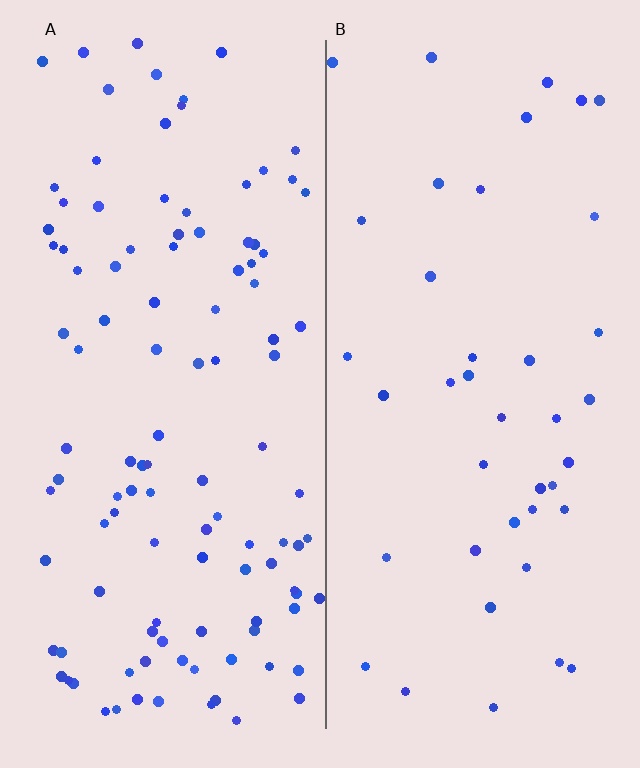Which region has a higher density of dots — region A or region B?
A (the left).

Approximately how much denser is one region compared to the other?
Approximately 2.7× — region A over region B.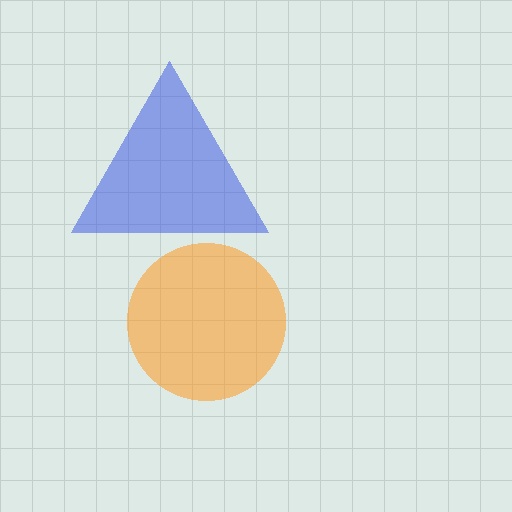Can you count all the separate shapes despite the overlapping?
Yes, there are 2 separate shapes.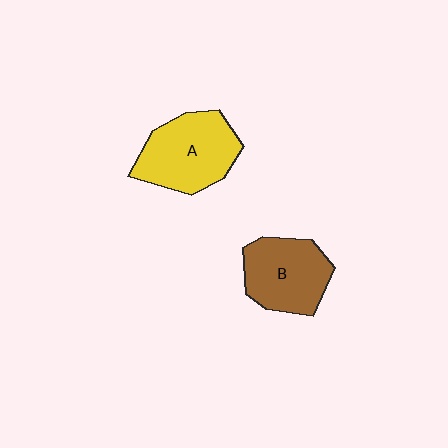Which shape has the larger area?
Shape A (yellow).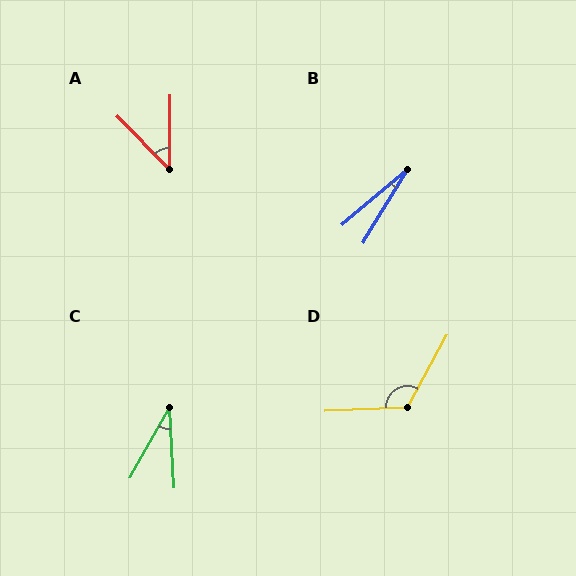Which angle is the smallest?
B, at approximately 18 degrees.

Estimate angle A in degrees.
Approximately 45 degrees.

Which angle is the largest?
D, at approximately 121 degrees.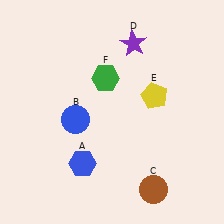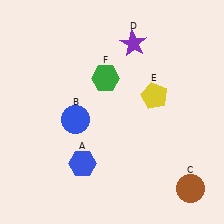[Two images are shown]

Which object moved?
The brown circle (C) moved right.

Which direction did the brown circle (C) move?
The brown circle (C) moved right.